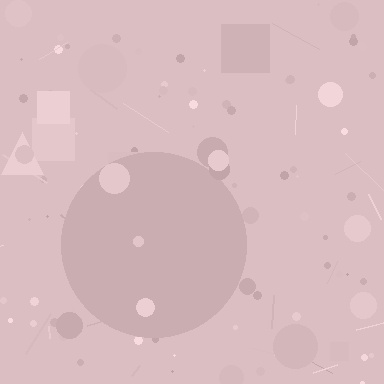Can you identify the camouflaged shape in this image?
The camouflaged shape is a circle.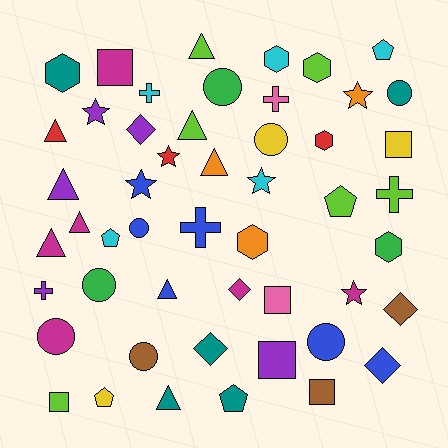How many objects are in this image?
There are 50 objects.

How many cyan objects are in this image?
There are 5 cyan objects.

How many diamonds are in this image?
There are 5 diamonds.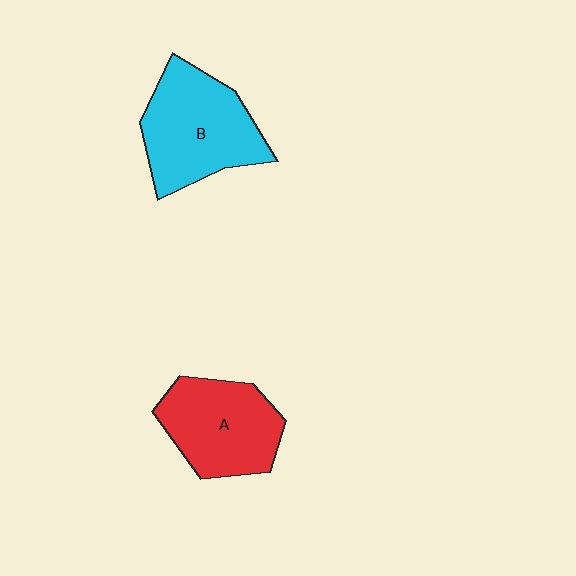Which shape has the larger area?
Shape B (cyan).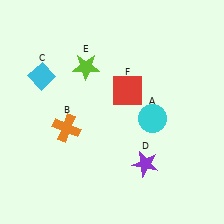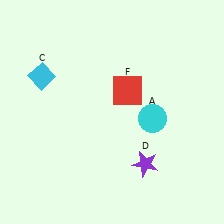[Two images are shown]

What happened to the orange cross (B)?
The orange cross (B) was removed in Image 2. It was in the bottom-left area of Image 1.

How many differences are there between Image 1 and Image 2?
There are 2 differences between the two images.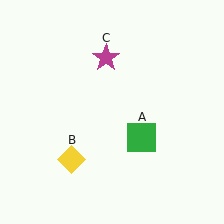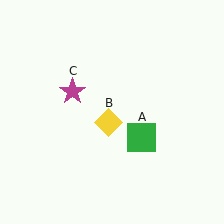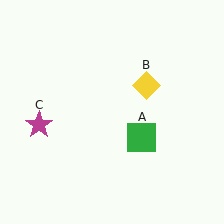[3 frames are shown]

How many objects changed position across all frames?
2 objects changed position: yellow diamond (object B), magenta star (object C).